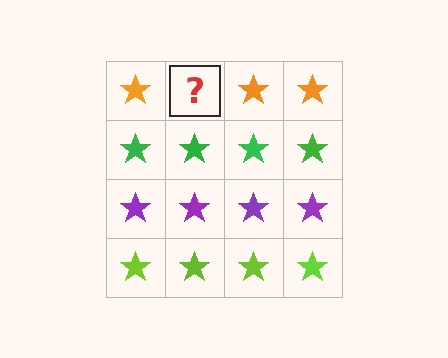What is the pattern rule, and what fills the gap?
The rule is that each row has a consistent color. The gap should be filled with an orange star.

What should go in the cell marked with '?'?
The missing cell should contain an orange star.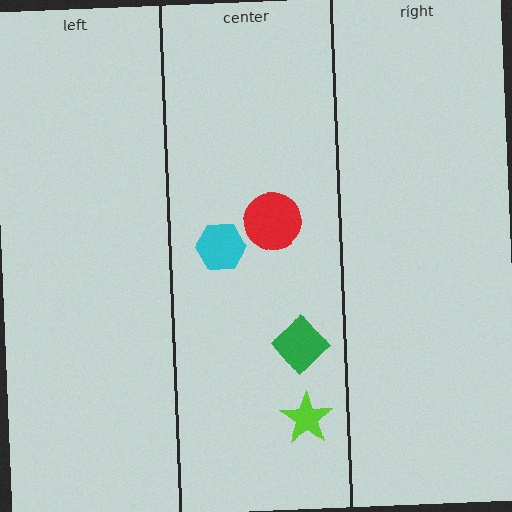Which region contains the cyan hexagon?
The center region.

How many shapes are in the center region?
4.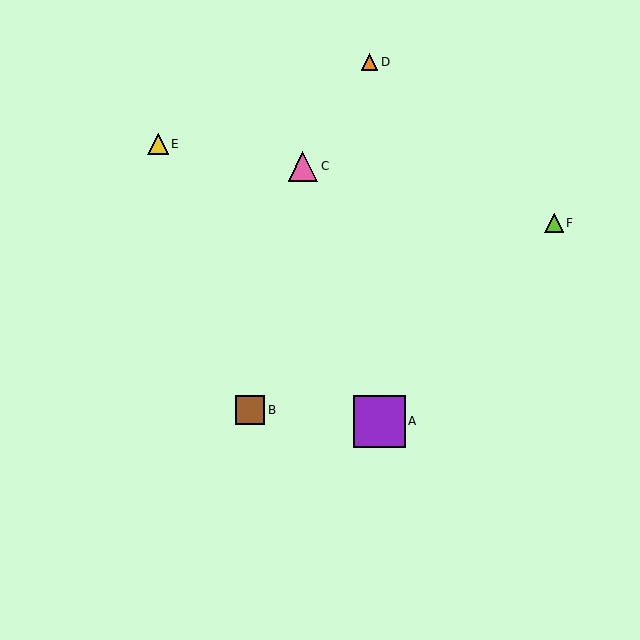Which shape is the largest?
The purple square (labeled A) is the largest.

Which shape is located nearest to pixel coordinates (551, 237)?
The lime triangle (labeled F) at (554, 223) is nearest to that location.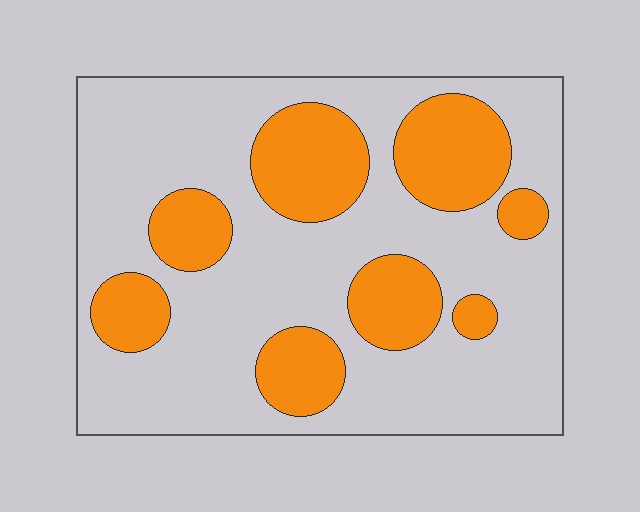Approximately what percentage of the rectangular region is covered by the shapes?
Approximately 30%.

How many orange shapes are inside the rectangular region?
8.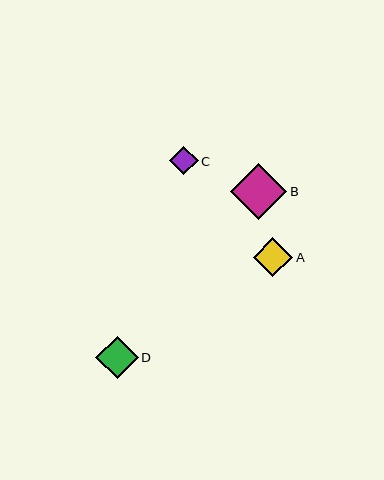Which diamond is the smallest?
Diamond C is the smallest with a size of approximately 28 pixels.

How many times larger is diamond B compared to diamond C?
Diamond B is approximately 2.0 times the size of diamond C.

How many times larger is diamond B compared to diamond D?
Diamond B is approximately 1.3 times the size of diamond D.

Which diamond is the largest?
Diamond B is the largest with a size of approximately 56 pixels.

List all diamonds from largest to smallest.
From largest to smallest: B, D, A, C.